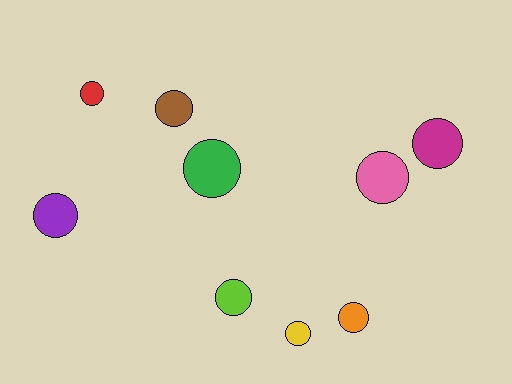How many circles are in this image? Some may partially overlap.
There are 9 circles.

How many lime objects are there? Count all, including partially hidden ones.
There is 1 lime object.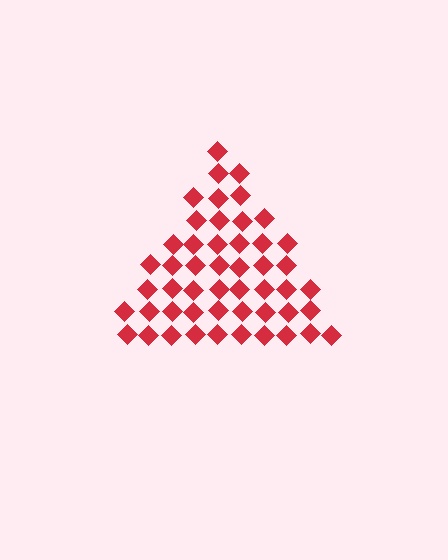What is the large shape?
The large shape is a triangle.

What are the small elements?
The small elements are diamonds.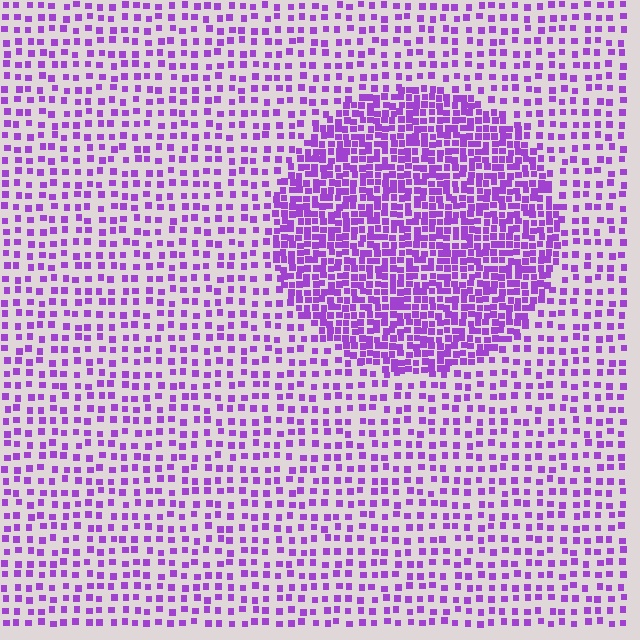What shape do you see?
I see a circle.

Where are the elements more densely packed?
The elements are more densely packed inside the circle boundary.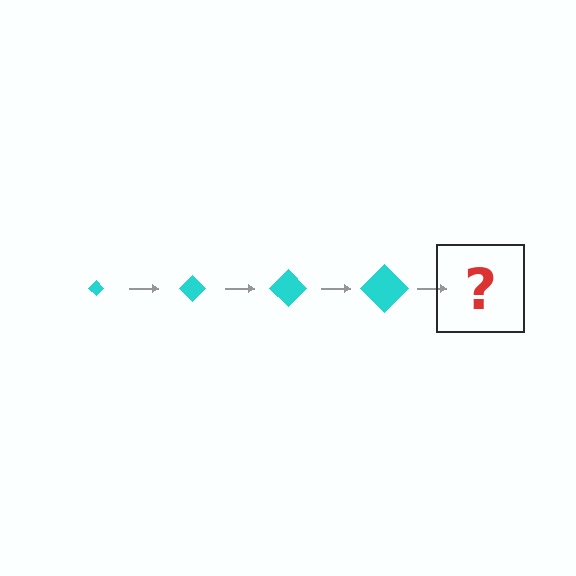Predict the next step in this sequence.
The next step is a cyan diamond, larger than the previous one.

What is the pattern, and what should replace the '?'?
The pattern is that the diamond gets progressively larger each step. The '?' should be a cyan diamond, larger than the previous one.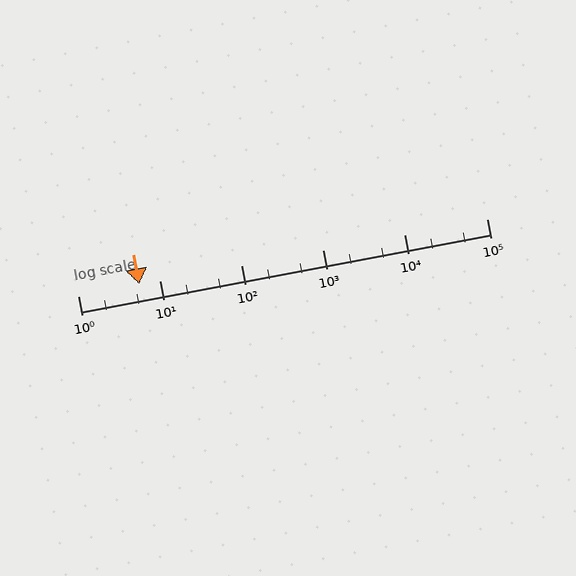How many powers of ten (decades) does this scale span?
The scale spans 5 decades, from 1 to 100000.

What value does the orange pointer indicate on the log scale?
The pointer indicates approximately 5.7.